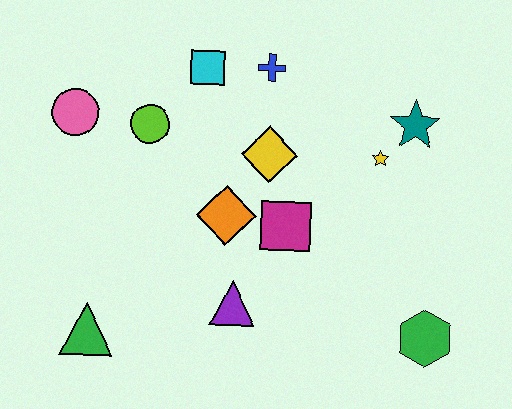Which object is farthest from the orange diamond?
The green hexagon is farthest from the orange diamond.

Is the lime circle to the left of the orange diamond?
Yes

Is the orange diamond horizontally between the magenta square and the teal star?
No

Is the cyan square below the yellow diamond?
No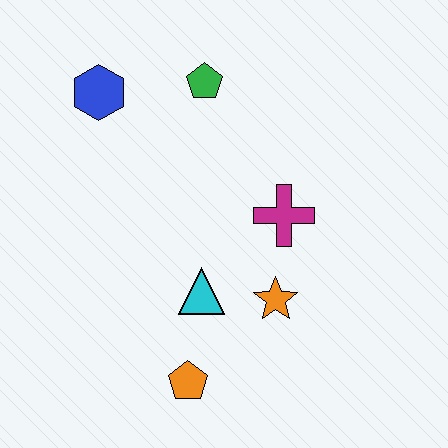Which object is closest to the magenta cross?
The orange star is closest to the magenta cross.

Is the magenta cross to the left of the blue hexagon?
No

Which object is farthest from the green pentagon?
The orange pentagon is farthest from the green pentagon.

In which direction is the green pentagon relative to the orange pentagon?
The green pentagon is above the orange pentagon.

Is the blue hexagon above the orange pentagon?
Yes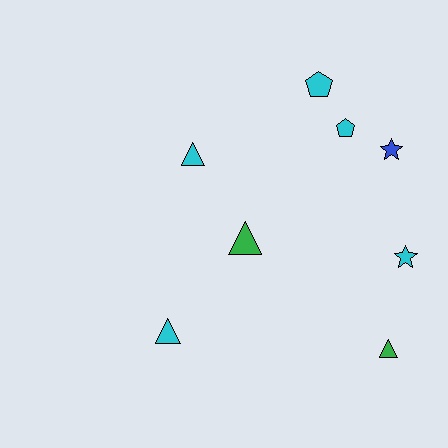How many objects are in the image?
There are 8 objects.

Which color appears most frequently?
Cyan, with 5 objects.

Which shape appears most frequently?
Triangle, with 4 objects.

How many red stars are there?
There are no red stars.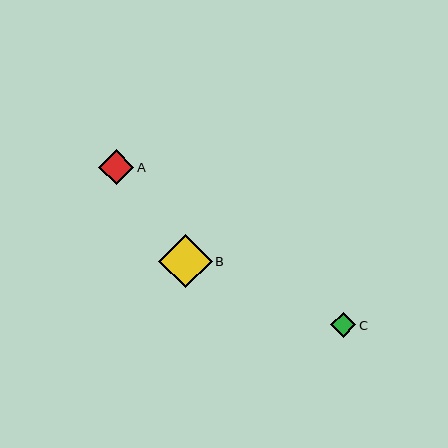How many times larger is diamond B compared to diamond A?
Diamond B is approximately 1.5 times the size of diamond A.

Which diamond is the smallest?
Diamond C is the smallest with a size of approximately 25 pixels.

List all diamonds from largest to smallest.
From largest to smallest: B, A, C.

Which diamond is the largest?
Diamond B is the largest with a size of approximately 53 pixels.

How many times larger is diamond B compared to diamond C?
Diamond B is approximately 2.1 times the size of diamond C.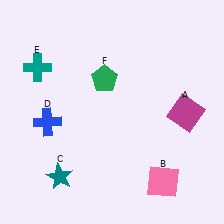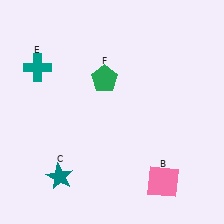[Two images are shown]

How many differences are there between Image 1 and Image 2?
There are 2 differences between the two images.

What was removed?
The magenta square (A), the blue cross (D) were removed in Image 2.